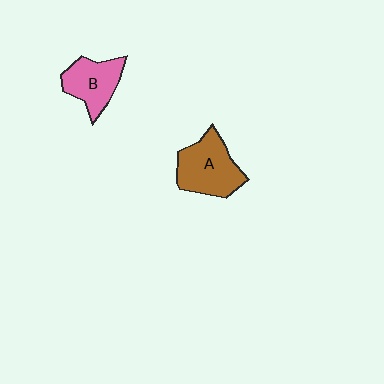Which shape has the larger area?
Shape A (brown).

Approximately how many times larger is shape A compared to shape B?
Approximately 1.3 times.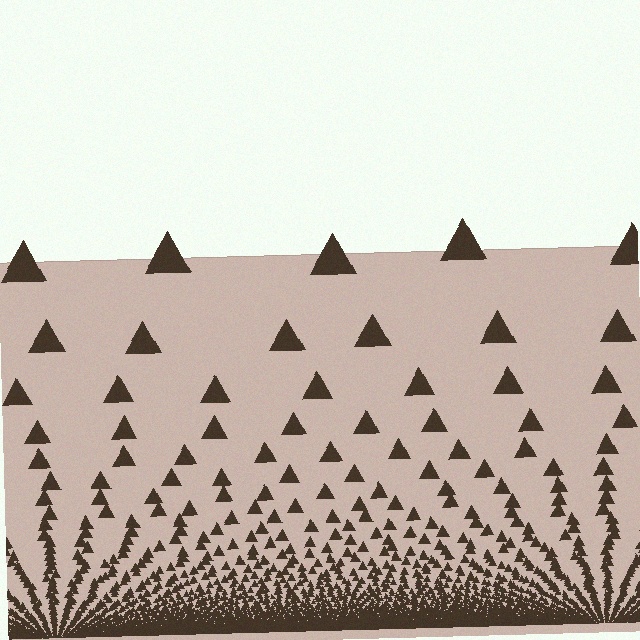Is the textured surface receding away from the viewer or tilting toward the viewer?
The surface appears to tilt toward the viewer. Texture elements get larger and sparser toward the top.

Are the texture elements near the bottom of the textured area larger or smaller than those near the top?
Smaller. The gradient is inverted — elements near the bottom are smaller and denser.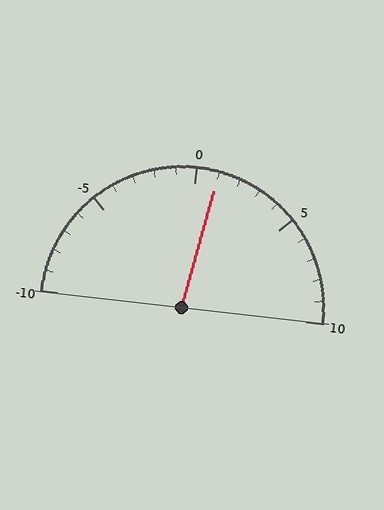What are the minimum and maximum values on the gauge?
The gauge ranges from -10 to 10.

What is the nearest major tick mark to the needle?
The nearest major tick mark is 0.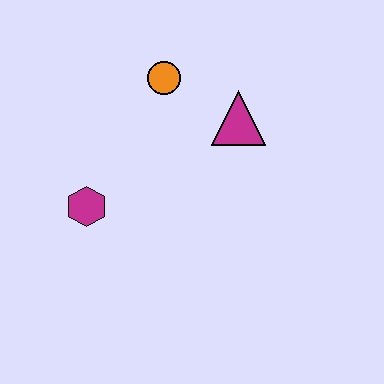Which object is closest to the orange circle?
The magenta triangle is closest to the orange circle.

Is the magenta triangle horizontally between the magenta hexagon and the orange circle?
No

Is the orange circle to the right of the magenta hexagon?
Yes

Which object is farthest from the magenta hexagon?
The magenta triangle is farthest from the magenta hexagon.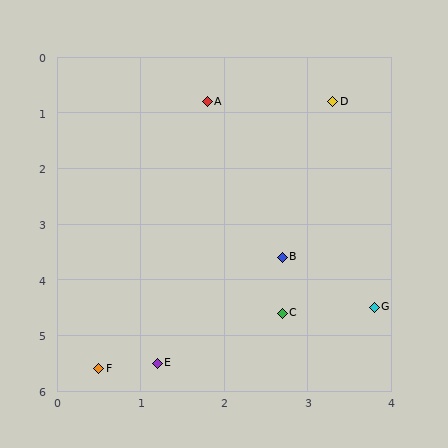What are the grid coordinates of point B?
Point B is at approximately (2.7, 3.6).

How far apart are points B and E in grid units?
Points B and E are about 2.4 grid units apart.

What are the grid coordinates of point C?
Point C is at approximately (2.7, 4.6).